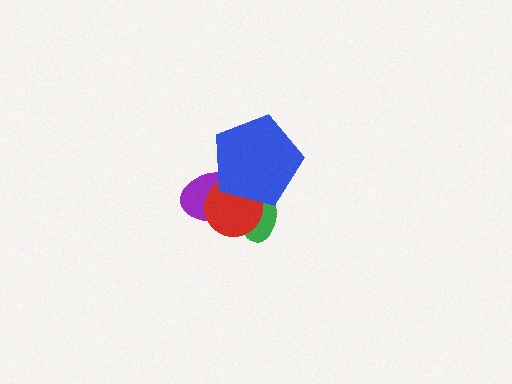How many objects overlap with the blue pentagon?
3 objects overlap with the blue pentagon.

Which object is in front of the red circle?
The blue pentagon is in front of the red circle.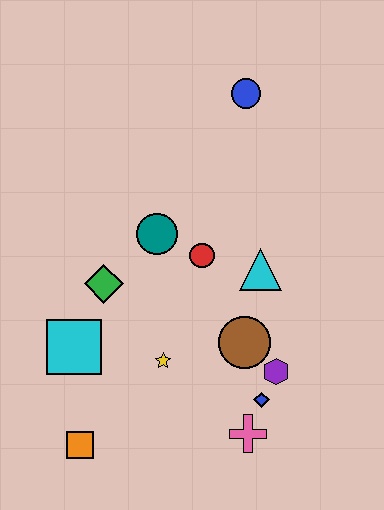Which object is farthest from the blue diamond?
The blue circle is farthest from the blue diamond.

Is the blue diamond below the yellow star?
Yes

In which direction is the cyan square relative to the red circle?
The cyan square is to the left of the red circle.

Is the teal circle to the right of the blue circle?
No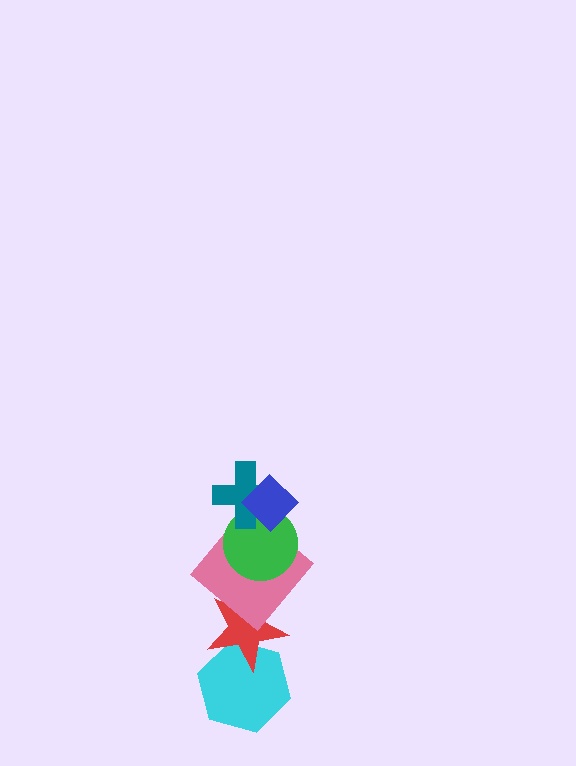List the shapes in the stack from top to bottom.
From top to bottom: the blue diamond, the teal cross, the green circle, the pink diamond, the red star, the cyan hexagon.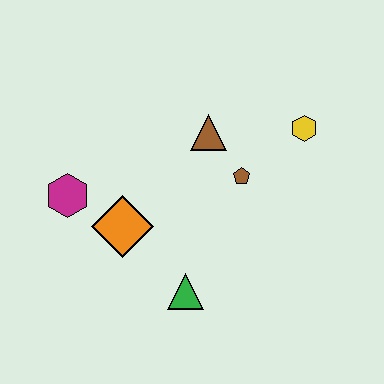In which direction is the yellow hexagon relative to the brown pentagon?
The yellow hexagon is to the right of the brown pentagon.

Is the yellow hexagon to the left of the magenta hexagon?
No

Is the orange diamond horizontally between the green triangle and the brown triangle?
No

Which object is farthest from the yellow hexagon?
The magenta hexagon is farthest from the yellow hexagon.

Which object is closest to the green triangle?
The orange diamond is closest to the green triangle.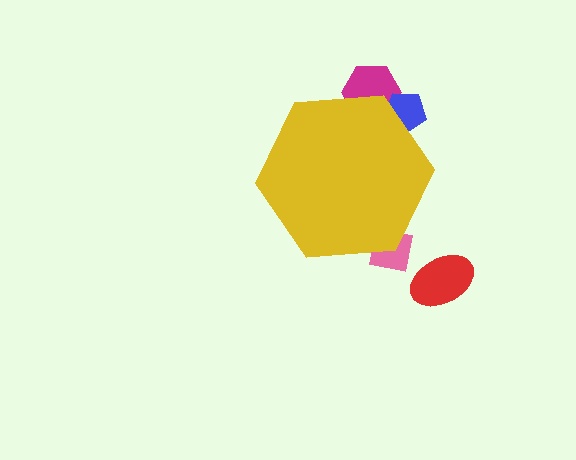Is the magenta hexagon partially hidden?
Yes, the magenta hexagon is partially hidden behind the yellow hexagon.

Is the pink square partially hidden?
Yes, the pink square is partially hidden behind the yellow hexagon.